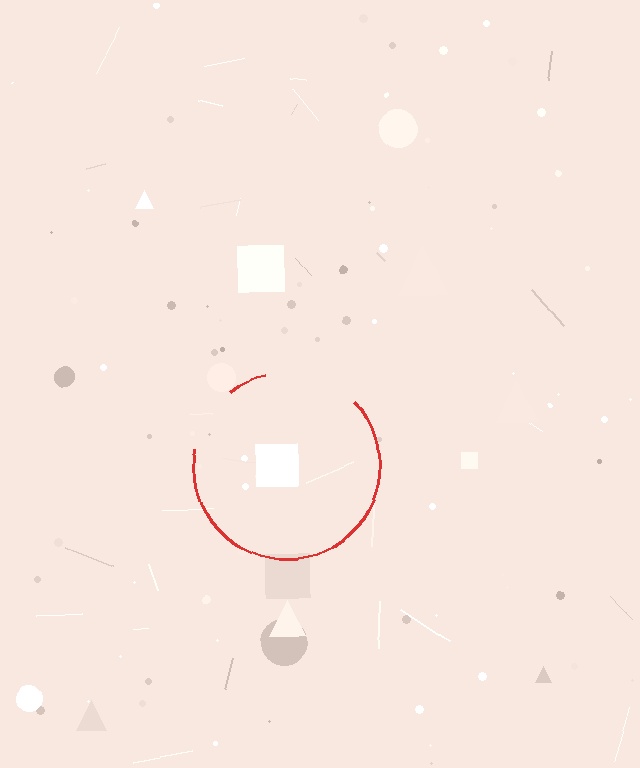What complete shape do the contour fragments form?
The contour fragments form a circle.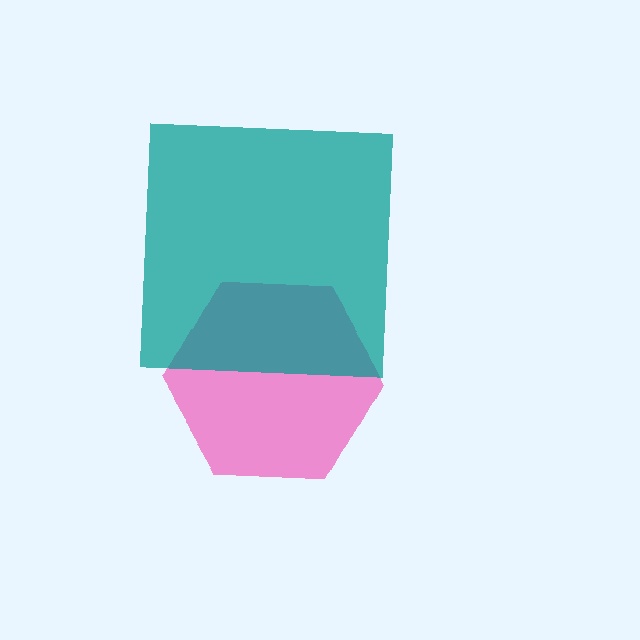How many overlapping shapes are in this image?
There are 2 overlapping shapes in the image.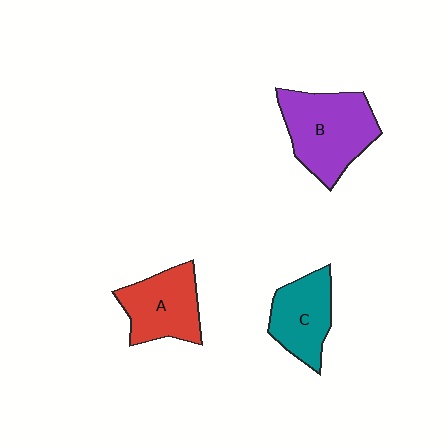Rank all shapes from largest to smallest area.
From largest to smallest: B (purple), A (red), C (teal).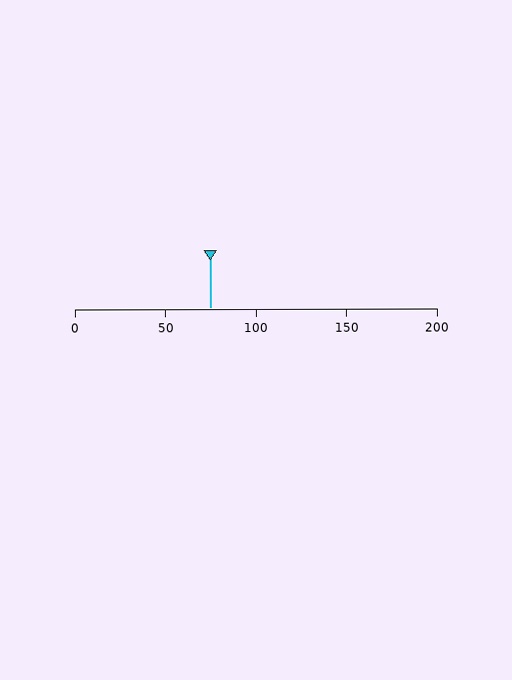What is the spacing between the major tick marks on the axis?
The major ticks are spaced 50 apart.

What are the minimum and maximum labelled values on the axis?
The axis runs from 0 to 200.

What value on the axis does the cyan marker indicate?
The marker indicates approximately 75.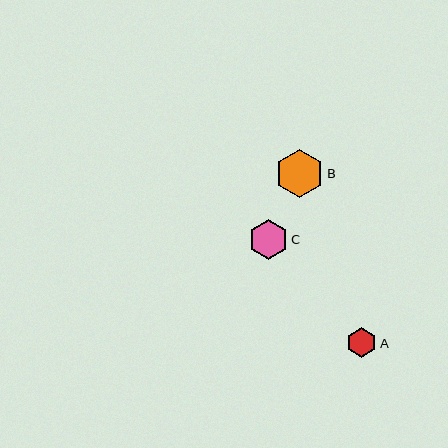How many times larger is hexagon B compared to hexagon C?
Hexagon B is approximately 1.2 times the size of hexagon C.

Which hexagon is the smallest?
Hexagon A is the smallest with a size of approximately 30 pixels.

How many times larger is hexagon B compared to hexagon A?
Hexagon B is approximately 1.6 times the size of hexagon A.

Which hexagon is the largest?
Hexagon B is the largest with a size of approximately 48 pixels.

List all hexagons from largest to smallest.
From largest to smallest: B, C, A.